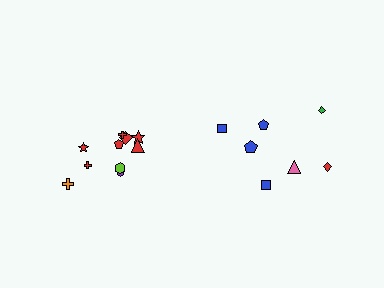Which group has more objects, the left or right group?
The left group.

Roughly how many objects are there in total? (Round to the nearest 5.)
Roughly 15 objects in total.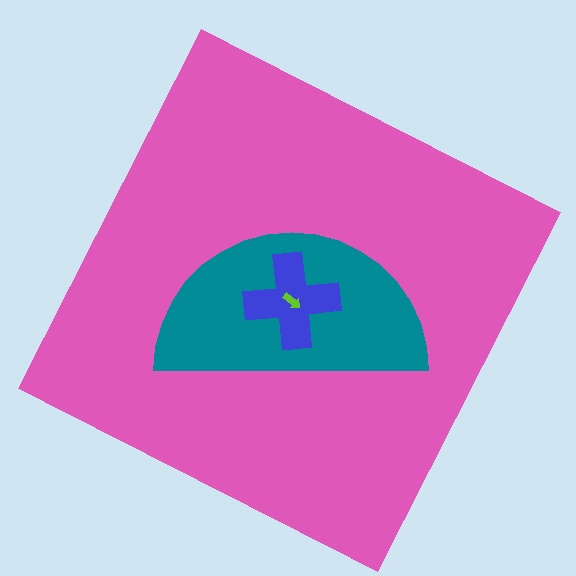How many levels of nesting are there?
4.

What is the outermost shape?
The pink square.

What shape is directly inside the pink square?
The teal semicircle.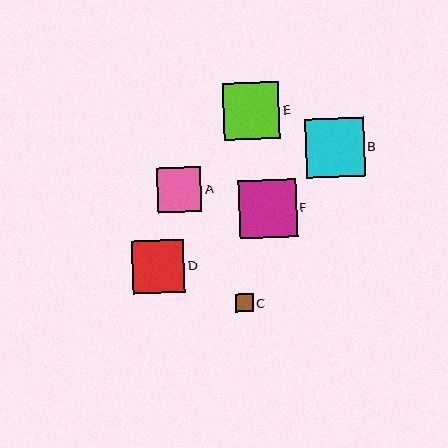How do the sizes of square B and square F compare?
Square B and square F are approximately the same size.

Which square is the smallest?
Square C is the smallest with a size of approximately 18 pixels.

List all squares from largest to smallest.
From largest to smallest: B, F, E, D, A, C.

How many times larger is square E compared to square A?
Square E is approximately 1.3 times the size of square A.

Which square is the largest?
Square B is the largest with a size of approximately 59 pixels.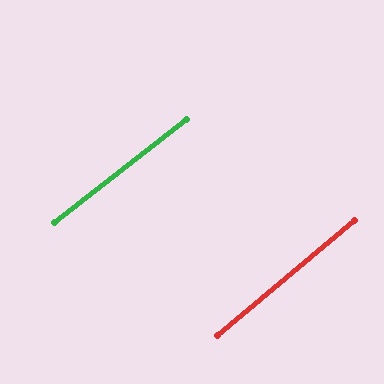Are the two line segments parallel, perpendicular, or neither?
Parallel — their directions differ by only 1.8°.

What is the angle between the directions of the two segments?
Approximately 2 degrees.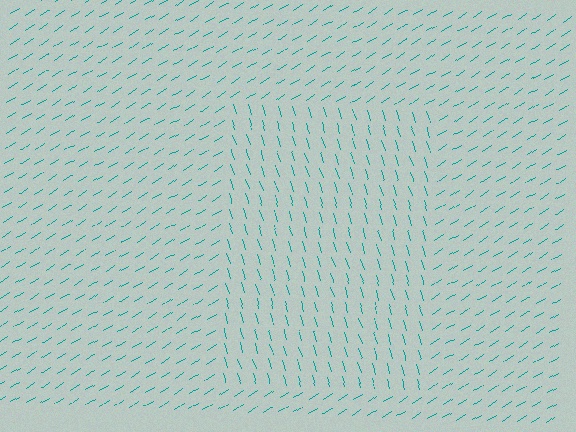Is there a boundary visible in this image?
Yes, there is a texture boundary formed by a change in line orientation.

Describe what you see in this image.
The image is filled with small teal line segments. A rectangle region in the image has lines oriented differently from the surrounding lines, creating a visible texture boundary.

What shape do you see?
I see a rectangle.